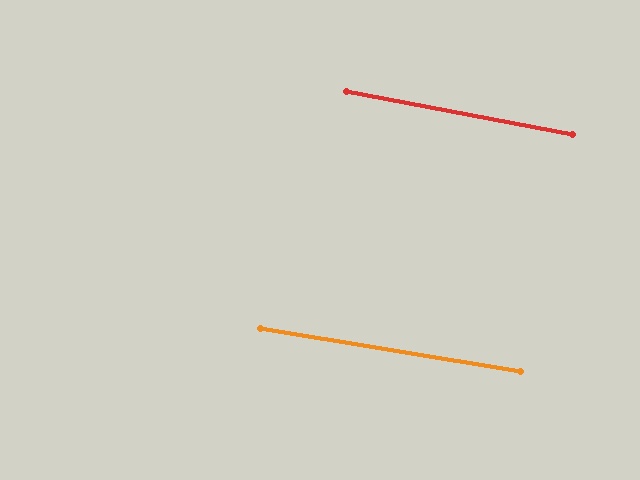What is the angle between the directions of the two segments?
Approximately 1 degree.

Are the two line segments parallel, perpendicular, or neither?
Parallel — their directions differ by only 1.3°.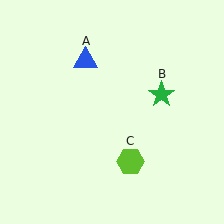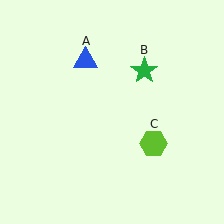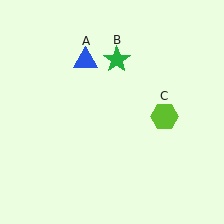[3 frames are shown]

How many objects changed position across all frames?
2 objects changed position: green star (object B), lime hexagon (object C).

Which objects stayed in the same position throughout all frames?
Blue triangle (object A) remained stationary.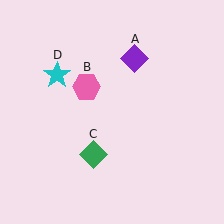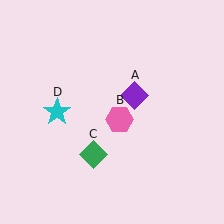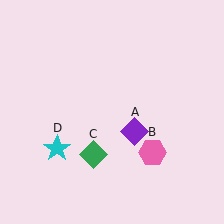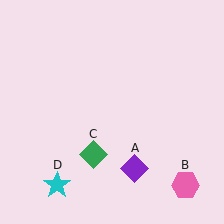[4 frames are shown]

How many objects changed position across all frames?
3 objects changed position: purple diamond (object A), pink hexagon (object B), cyan star (object D).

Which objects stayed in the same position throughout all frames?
Green diamond (object C) remained stationary.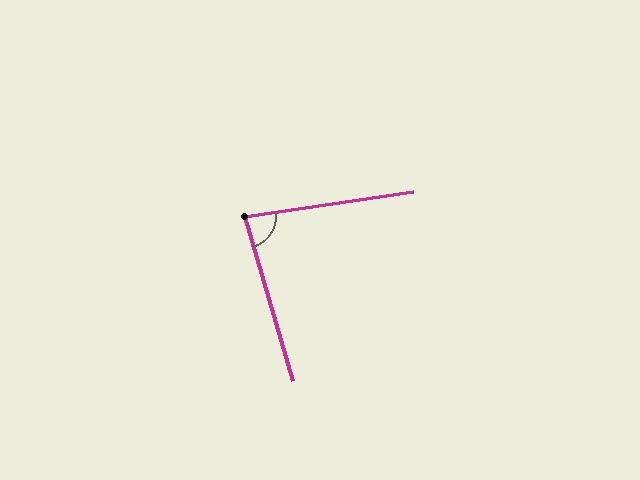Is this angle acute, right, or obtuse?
It is acute.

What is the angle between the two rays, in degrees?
Approximately 82 degrees.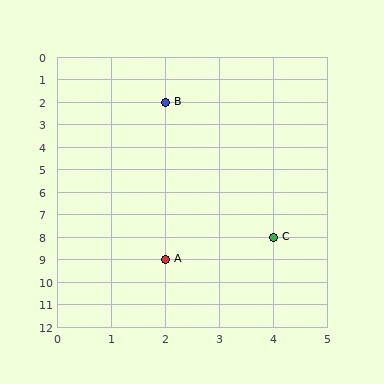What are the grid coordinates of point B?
Point B is at grid coordinates (2, 2).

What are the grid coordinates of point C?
Point C is at grid coordinates (4, 8).